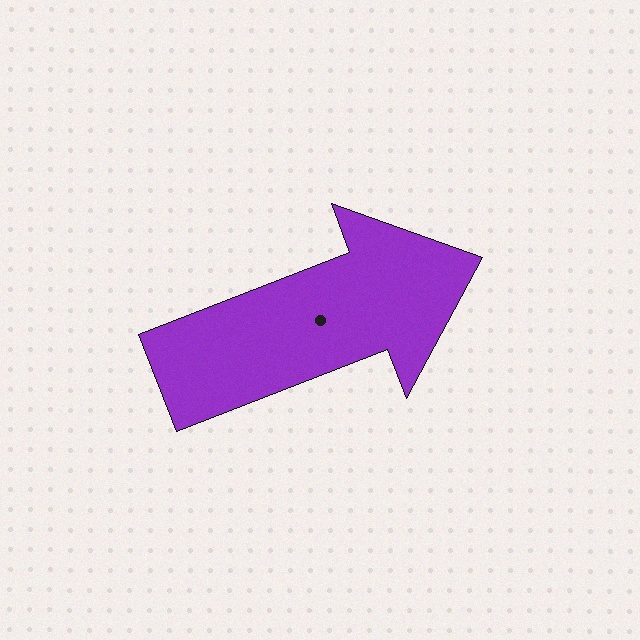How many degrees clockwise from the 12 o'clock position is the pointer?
Approximately 69 degrees.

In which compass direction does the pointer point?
East.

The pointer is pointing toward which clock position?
Roughly 2 o'clock.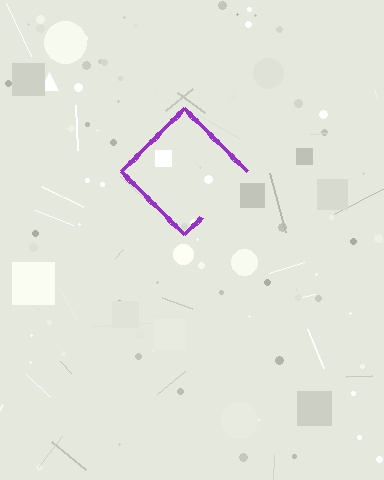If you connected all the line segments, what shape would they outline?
They would outline a diamond.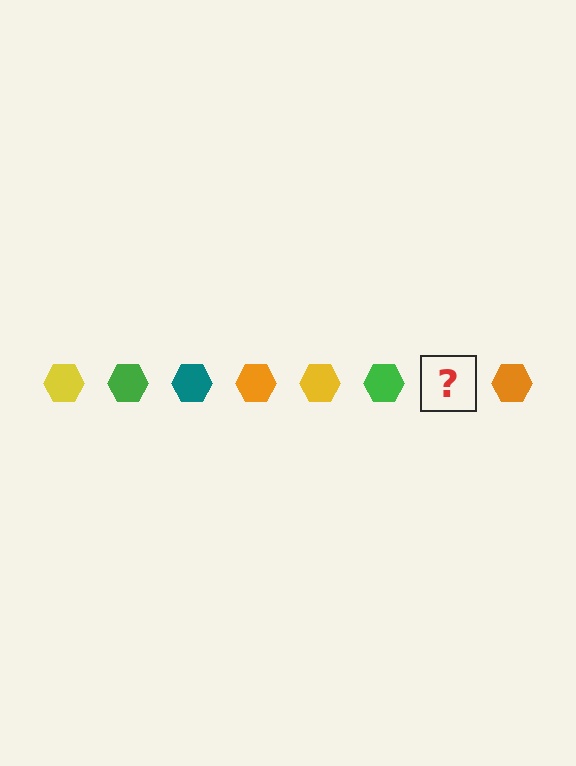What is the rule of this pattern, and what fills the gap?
The rule is that the pattern cycles through yellow, green, teal, orange hexagons. The gap should be filled with a teal hexagon.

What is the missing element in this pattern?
The missing element is a teal hexagon.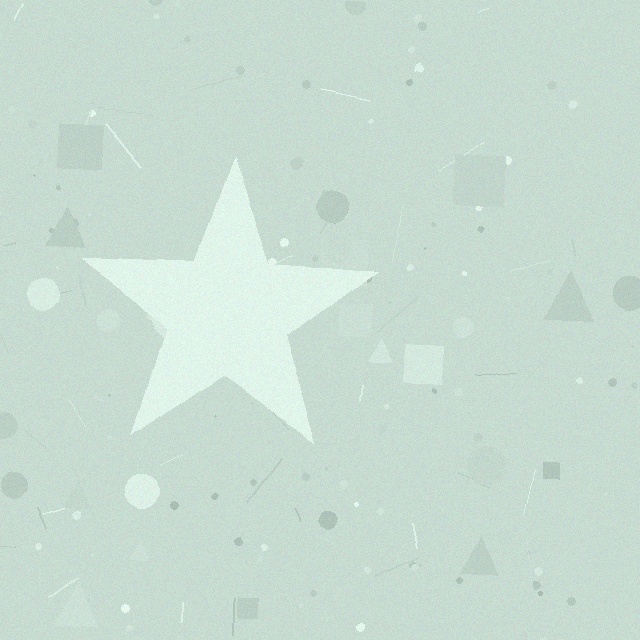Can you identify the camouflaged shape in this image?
The camouflaged shape is a star.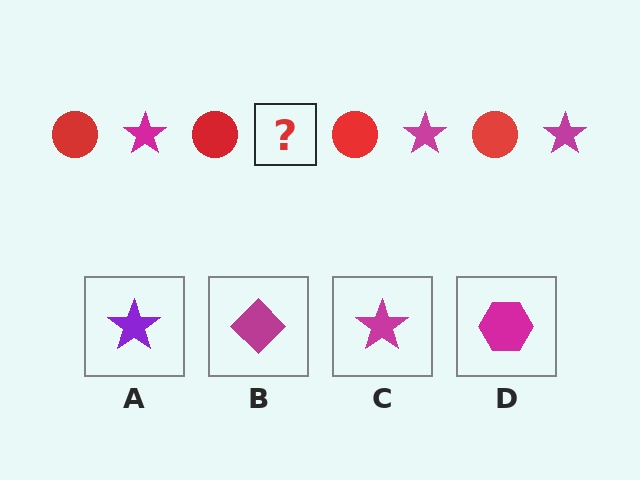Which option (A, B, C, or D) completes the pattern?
C.